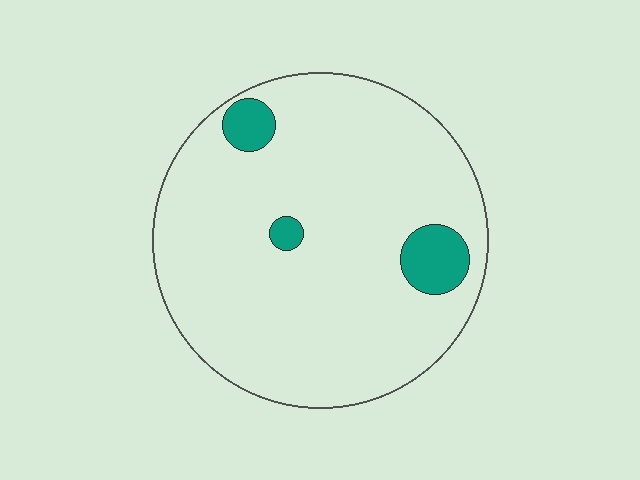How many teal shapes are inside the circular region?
3.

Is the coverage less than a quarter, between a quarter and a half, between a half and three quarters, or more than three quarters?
Less than a quarter.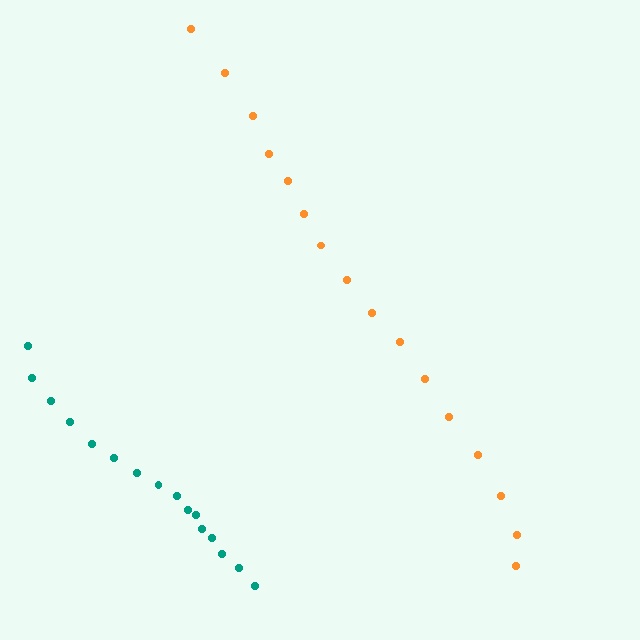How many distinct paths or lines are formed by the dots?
There are 2 distinct paths.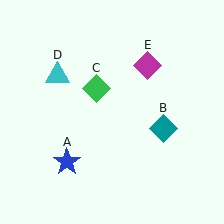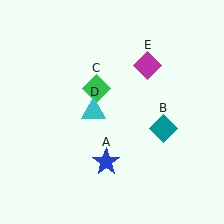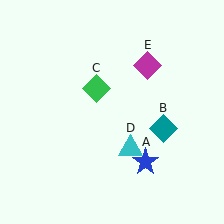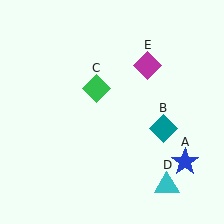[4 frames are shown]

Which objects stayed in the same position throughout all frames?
Teal diamond (object B) and green diamond (object C) and magenta diamond (object E) remained stationary.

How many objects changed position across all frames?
2 objects changed position: blue star (object A), cyan triangle (object D).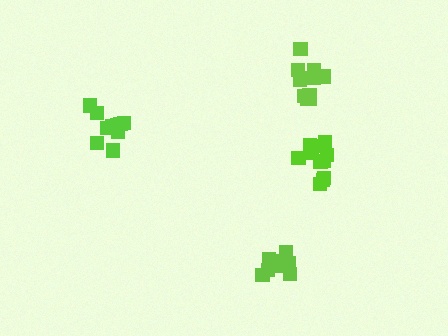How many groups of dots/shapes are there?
There are 4 groups.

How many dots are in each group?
Group 1: 11 dots, Group 2: 10 dots, Group 3: 12 dots, Group 4: 11 dots (44 total).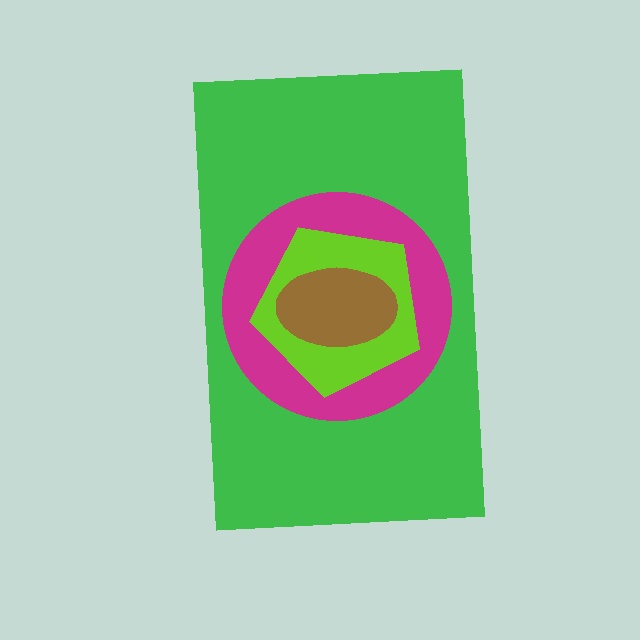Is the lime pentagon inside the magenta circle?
Yes.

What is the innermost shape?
The brown ellipse.